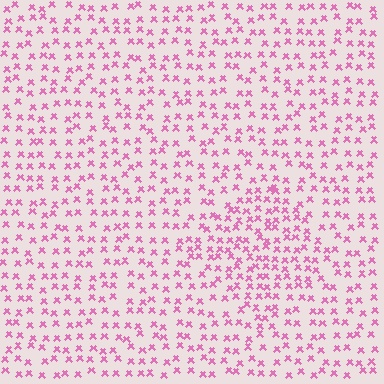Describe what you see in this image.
The image contains small pink elements arranged at two different densities. A diamond-shaped region is visible where the elements are more densely packed than the surrounding area.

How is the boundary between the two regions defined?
The boundary is defined by a change in element density (approximately 1.6x ratio). All elements are the same color, size, and shape.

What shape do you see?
I see a diamond.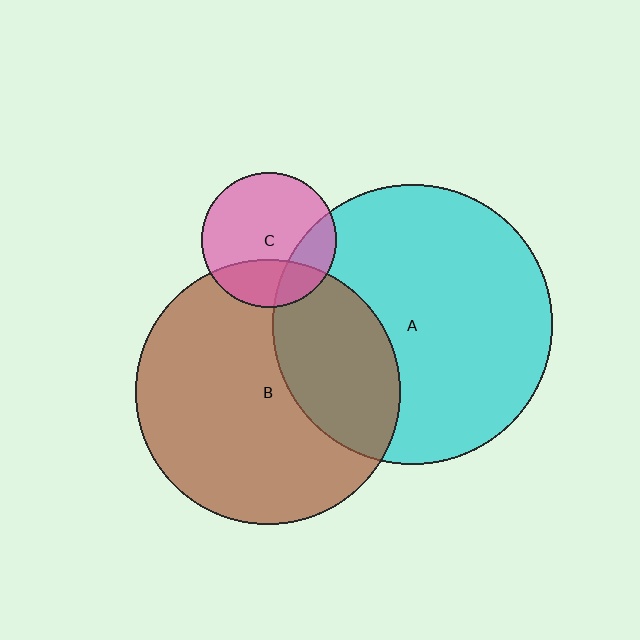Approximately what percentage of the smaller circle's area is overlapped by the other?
Approximately 20%.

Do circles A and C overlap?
Yes.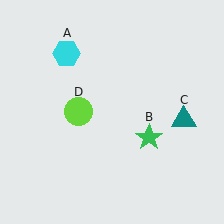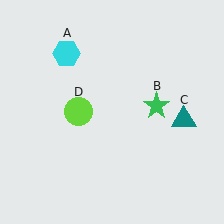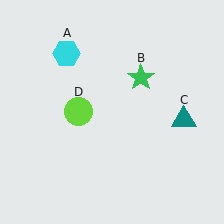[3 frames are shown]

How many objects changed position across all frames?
1 object changed position: green star (object B).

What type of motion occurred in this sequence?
The green star (object B) rotated counterclockwise around the center of the scene.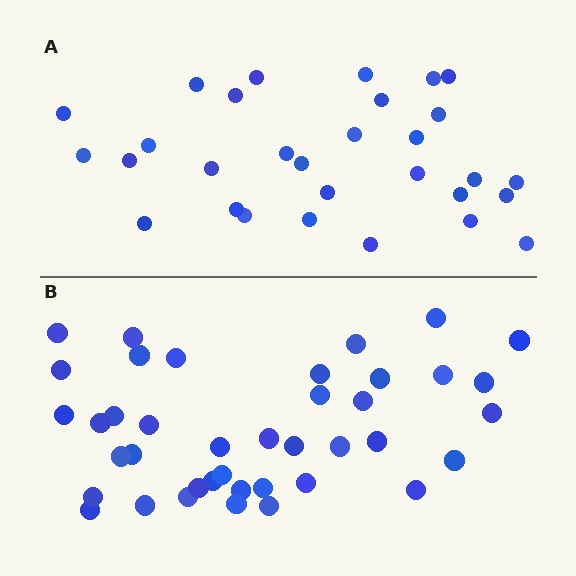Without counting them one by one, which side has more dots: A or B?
Region B (the bottom region) has more dots.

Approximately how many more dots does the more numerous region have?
Region B has roughly 10 or so more dots than region A.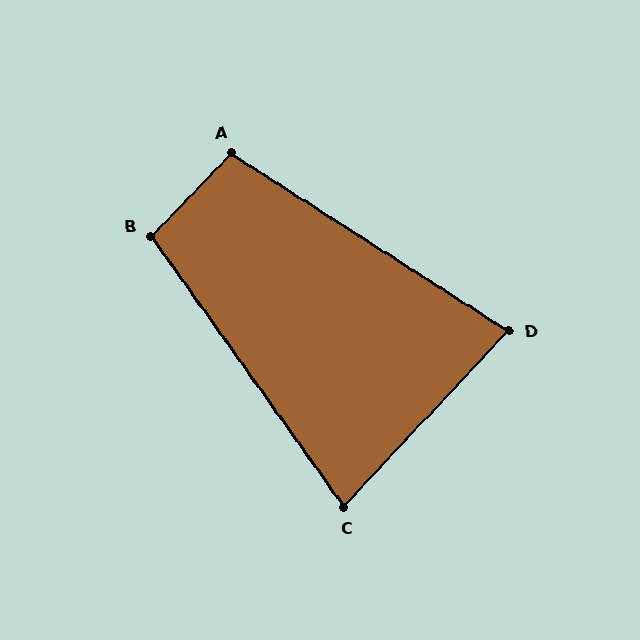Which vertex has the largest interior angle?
A, at approximately 101 degrees.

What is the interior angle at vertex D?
Approximately 80 degrees (acute).